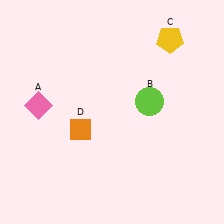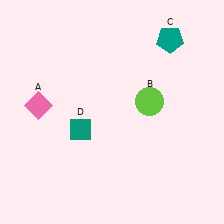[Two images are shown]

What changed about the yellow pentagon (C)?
In Image 1, C is yellow. In Image 2, it changed to teal.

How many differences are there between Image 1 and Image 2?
There are 2 differences between the two images.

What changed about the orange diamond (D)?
In Image 1, D is orange. In Image 2, it changed to teal.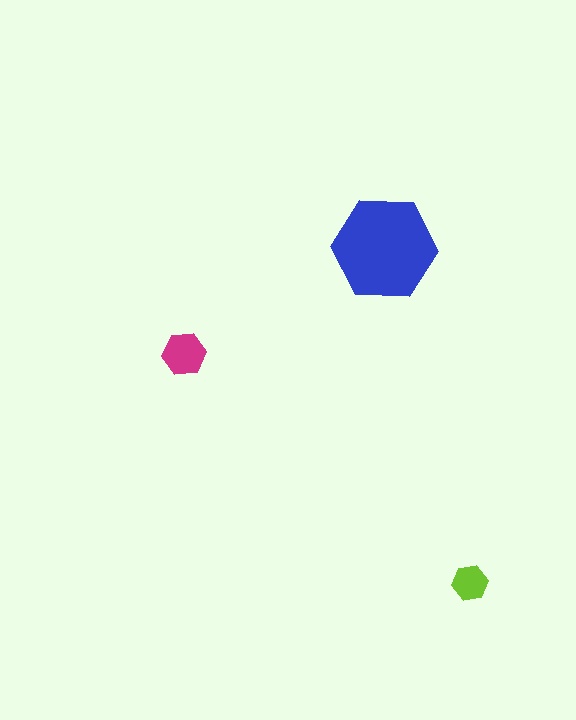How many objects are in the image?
There are 3 objects in the image.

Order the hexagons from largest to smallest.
the blue one, the magenta one, the lime one.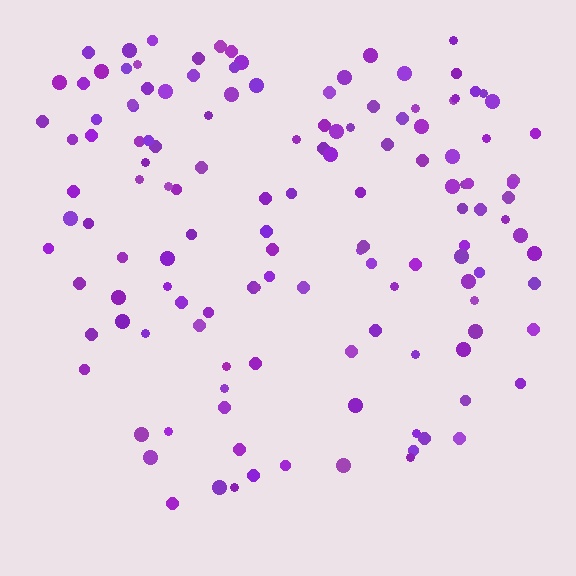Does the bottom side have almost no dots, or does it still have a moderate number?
Still a moderate number, just noticeably fewer than the top.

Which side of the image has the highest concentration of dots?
The top.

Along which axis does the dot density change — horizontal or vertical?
Vertical.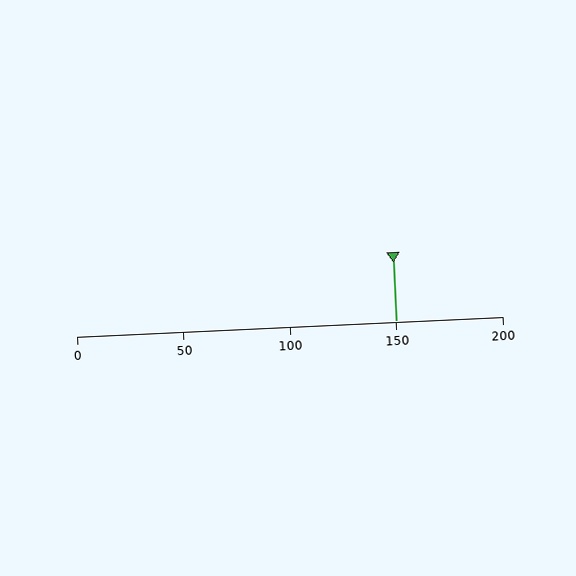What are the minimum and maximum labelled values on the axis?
The axis runs from 0 to 200.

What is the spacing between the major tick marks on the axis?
The major ticks are spaced 50 apart.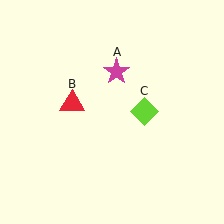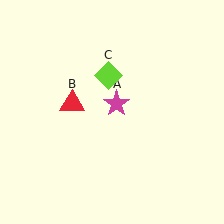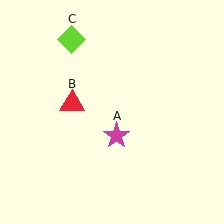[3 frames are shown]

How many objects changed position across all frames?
2 objects changed position: magenta star (object A), lime diamond (object C).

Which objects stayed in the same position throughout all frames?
Red triangle (object B) remained stationary.